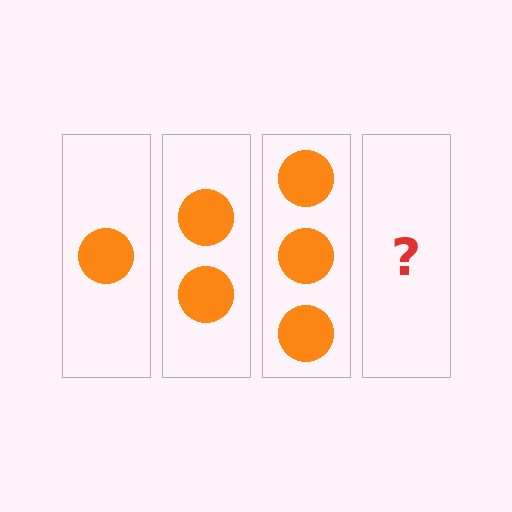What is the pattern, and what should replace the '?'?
The pattern is that each step adds one more circle. The '?' should be 4 circles.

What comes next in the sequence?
The next element should be 4 circles.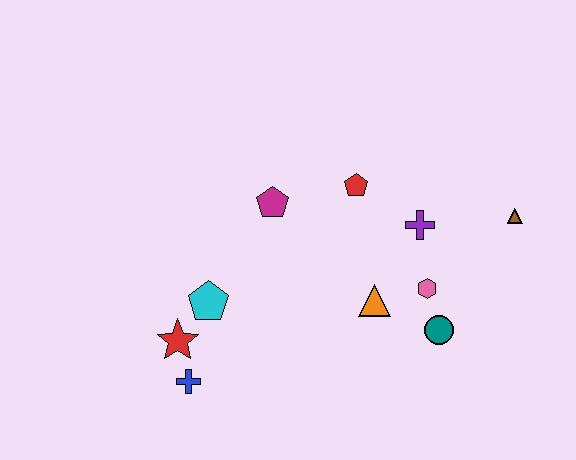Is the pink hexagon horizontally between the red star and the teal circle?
Yes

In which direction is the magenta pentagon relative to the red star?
The magenta pentagon is above the red star.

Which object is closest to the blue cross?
The red star is closest to the blue cross.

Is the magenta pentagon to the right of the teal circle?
No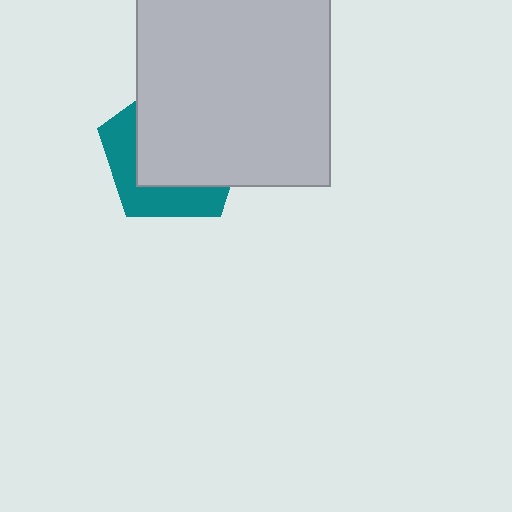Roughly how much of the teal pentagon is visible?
A small part of it is visible (roughly 35%).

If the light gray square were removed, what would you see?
You would see the complete teal pentagon.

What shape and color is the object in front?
The object in front is a light gray square.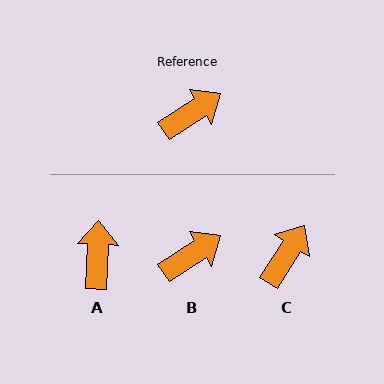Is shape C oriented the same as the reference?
No, it is off by about 25 degrees.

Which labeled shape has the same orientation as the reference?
B.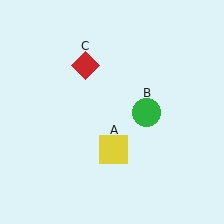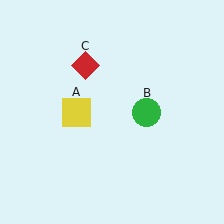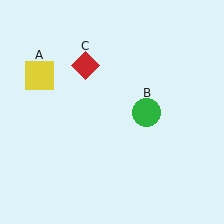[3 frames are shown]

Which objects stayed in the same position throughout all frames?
Green circle (object B) and red diamond (object C) remained stationary.